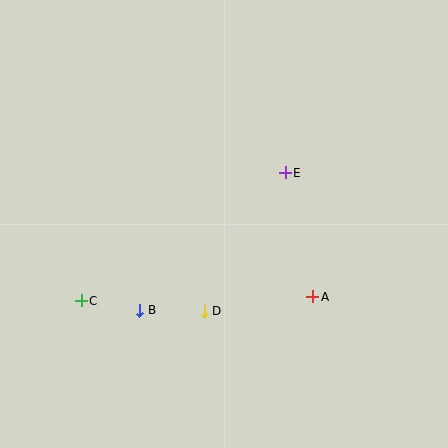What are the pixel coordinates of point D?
Point D is at (204, 311).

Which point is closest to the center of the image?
Point E at (285, 173) is closest to the center.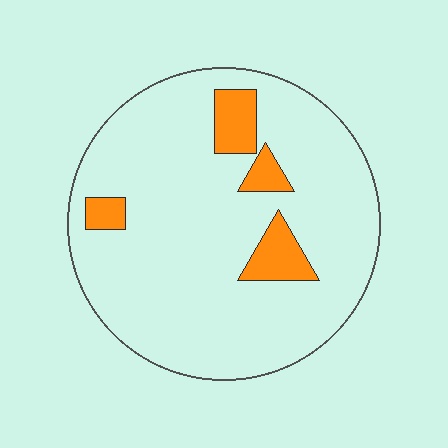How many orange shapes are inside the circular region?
4.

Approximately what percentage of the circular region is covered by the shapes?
Approximately 10%.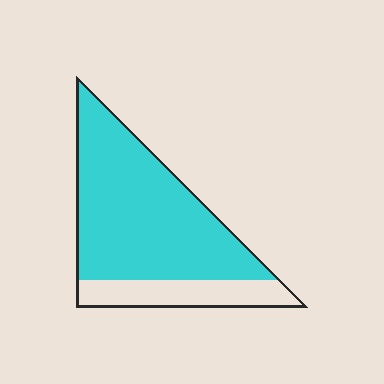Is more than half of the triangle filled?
Yes.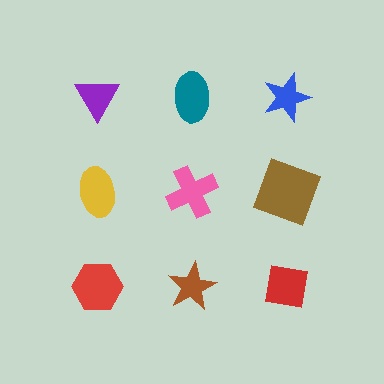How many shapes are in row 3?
3 shapes.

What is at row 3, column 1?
A red hexagon.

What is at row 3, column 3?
A red square.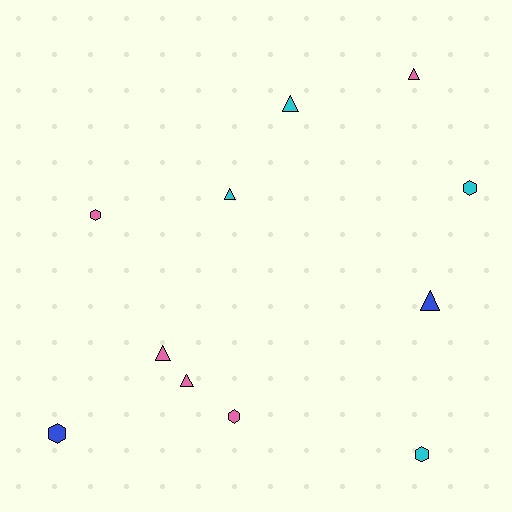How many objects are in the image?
There are 11 objects.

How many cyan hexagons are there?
There are 2 cyan hexagons.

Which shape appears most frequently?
Triangle, with 6 objects.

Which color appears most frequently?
Pink, with 5 objects.